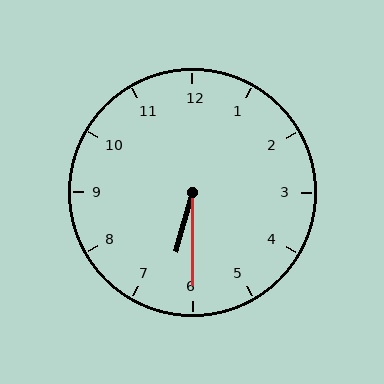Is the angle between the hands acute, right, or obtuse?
It is acute.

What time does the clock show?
6:30.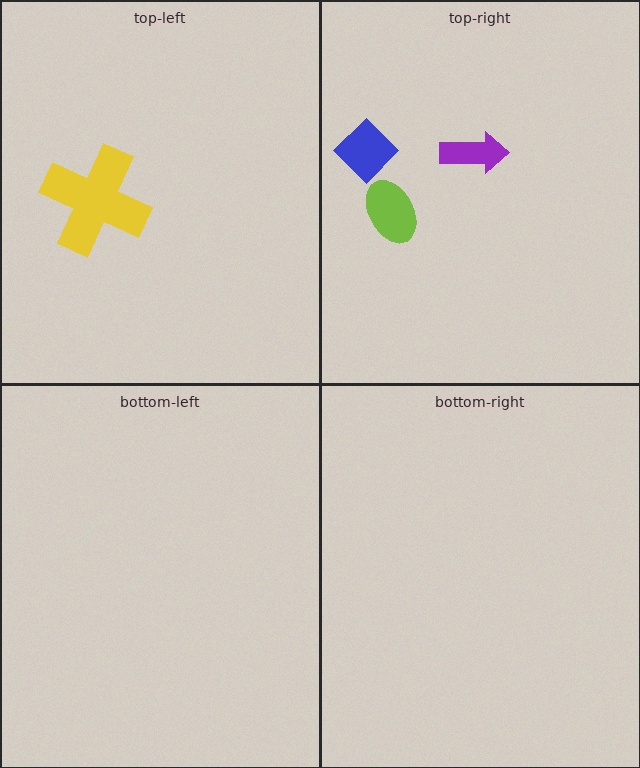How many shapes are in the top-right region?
3.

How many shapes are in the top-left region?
1.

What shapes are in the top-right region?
The purple arrow, the blue diamond, the lime ellipse.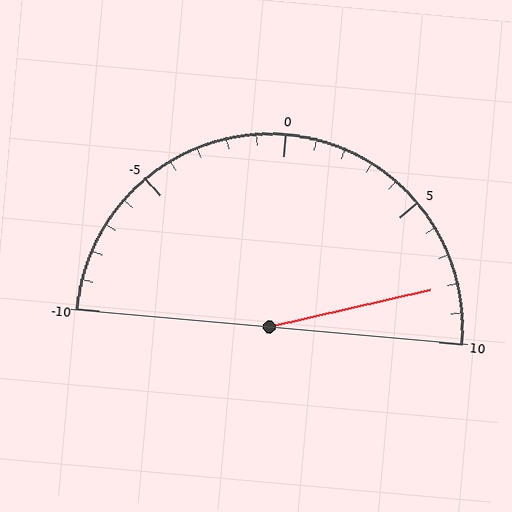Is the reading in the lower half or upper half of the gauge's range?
The reading is in the upper half of the range (-10 to 10).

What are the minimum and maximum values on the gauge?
The gauge ranges from -10 to 10.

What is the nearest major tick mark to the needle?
The nearest major tick mark is 10.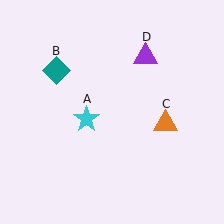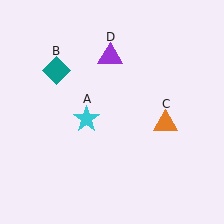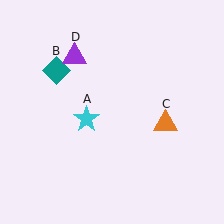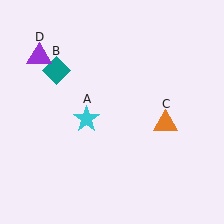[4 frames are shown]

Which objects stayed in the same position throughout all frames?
Cyan star (object A) and teal diamond (object B) and orange triangle (object C) remained stationary.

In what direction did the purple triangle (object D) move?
The purple triangle (object D) moved left.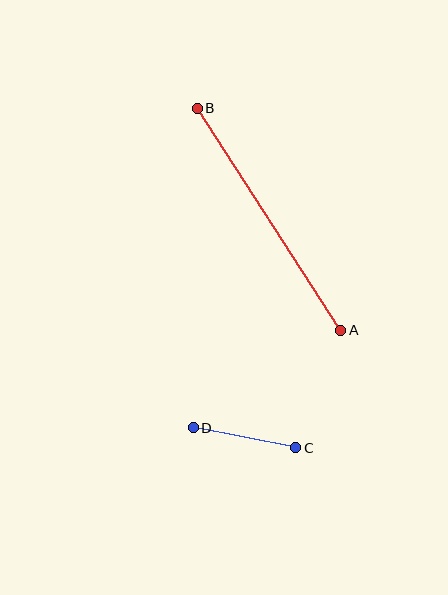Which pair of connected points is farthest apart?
Points A and B are farthest apart.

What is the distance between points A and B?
The distance is approximately 265 pixels.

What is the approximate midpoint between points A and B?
The midpoint is at approximately (269, 219) pixels.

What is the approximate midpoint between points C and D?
The midpoint is at approximately (244, 438) pixels.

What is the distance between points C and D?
The distance is approximately 104 pixels.